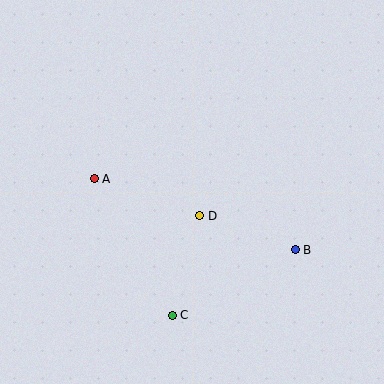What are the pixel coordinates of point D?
Point D is at (200, 216).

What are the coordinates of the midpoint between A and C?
The midpoint between A and C is at (133, 247).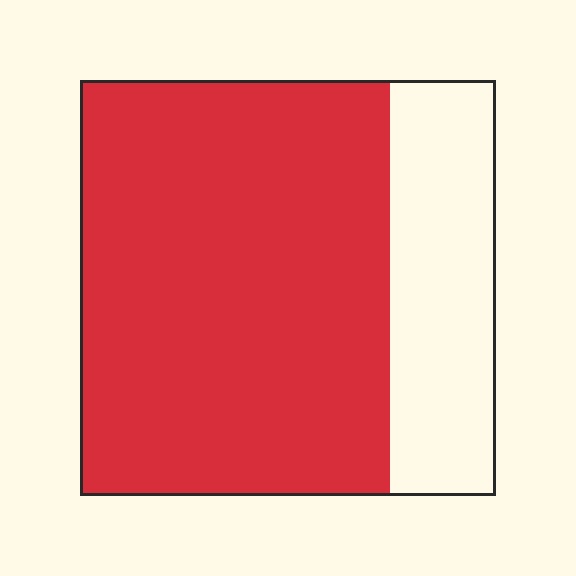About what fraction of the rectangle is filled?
About three quarters (3/4).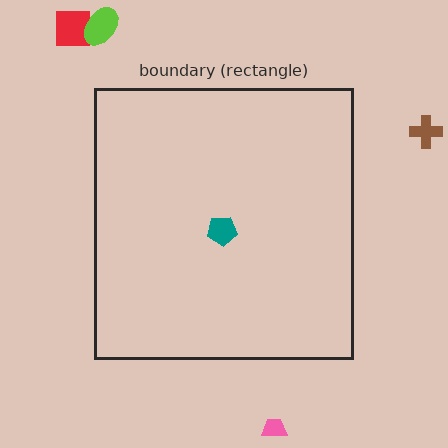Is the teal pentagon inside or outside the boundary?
Inside.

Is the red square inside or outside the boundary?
Outside.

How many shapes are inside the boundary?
1 inside, 4 outside.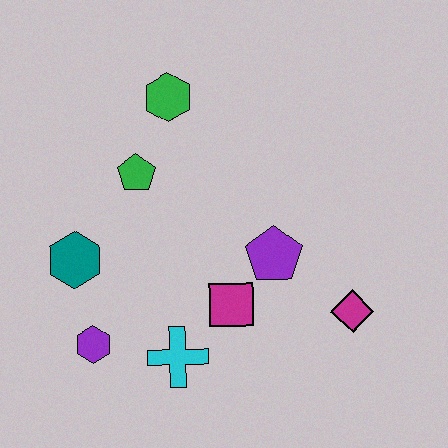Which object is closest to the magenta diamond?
The purple pentagon is closest to the magenta diamond.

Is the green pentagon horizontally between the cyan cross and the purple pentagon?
No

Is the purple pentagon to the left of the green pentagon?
No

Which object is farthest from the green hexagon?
The magenta diamond is farthest from the green hexagon.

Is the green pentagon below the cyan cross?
No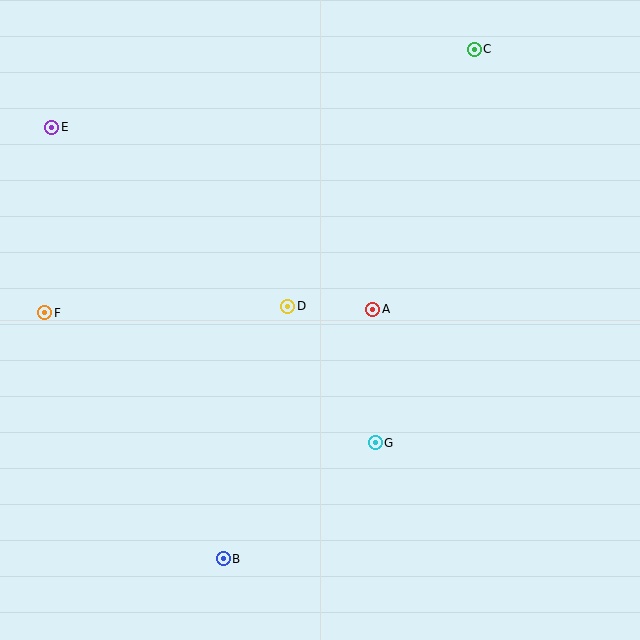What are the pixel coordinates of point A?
Point A is at (373, 309).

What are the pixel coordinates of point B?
Point B is at (223, 559).